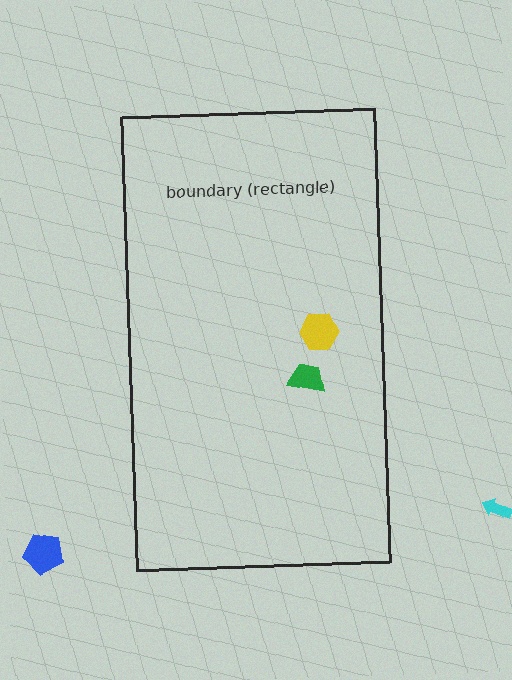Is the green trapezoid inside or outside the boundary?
Inside.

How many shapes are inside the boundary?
2 inside, 2 outside.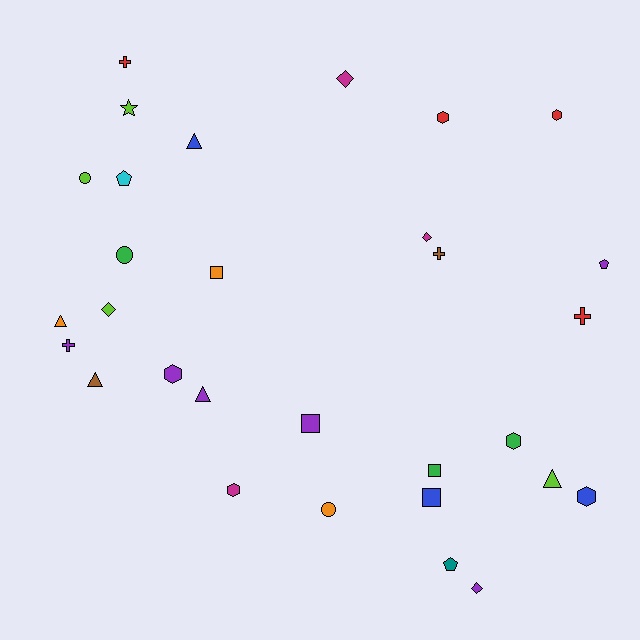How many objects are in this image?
There are 30 objects.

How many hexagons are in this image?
There are 6 hexagons.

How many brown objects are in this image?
There are 2 brown objects.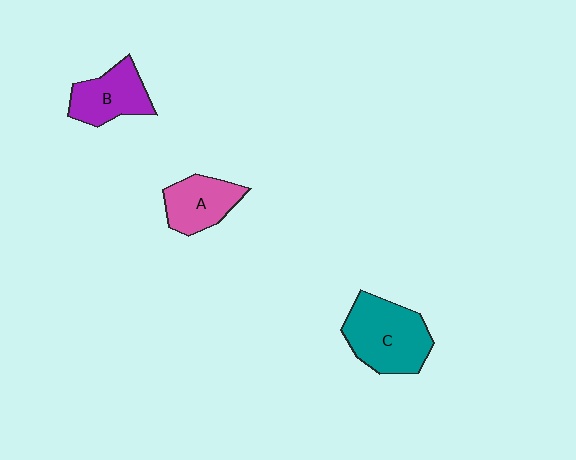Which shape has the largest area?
Shape C (teal).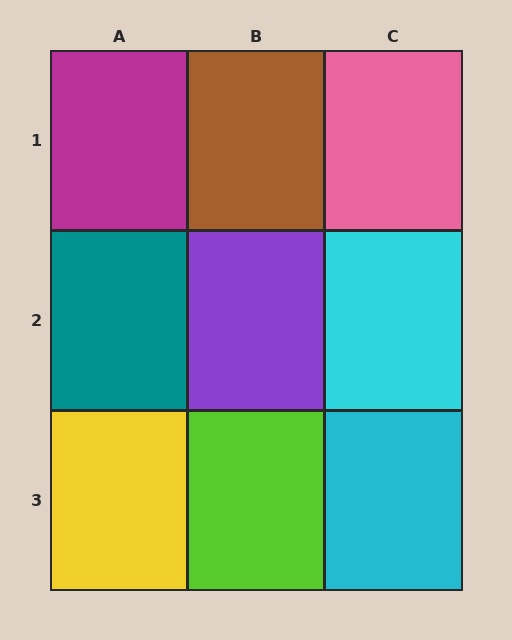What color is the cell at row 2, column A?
Teal.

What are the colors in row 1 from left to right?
Magenta, brown, pink.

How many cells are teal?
1 cell is teal.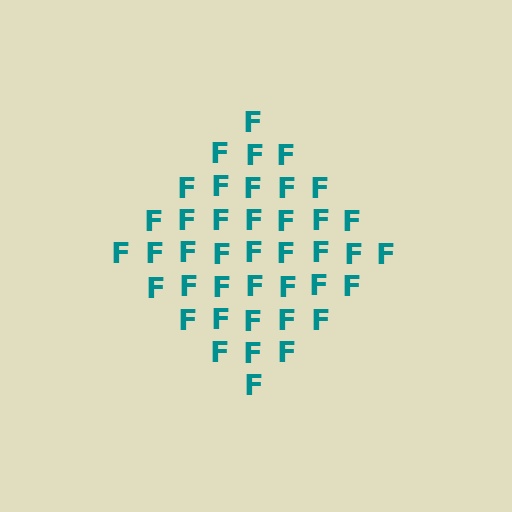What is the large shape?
The large shape is a diamond.